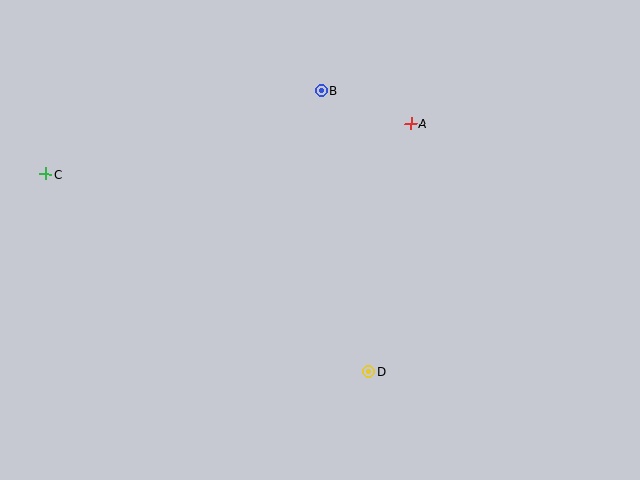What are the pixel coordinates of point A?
Point A is at (411, 124).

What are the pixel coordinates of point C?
Point C is at (46, 174).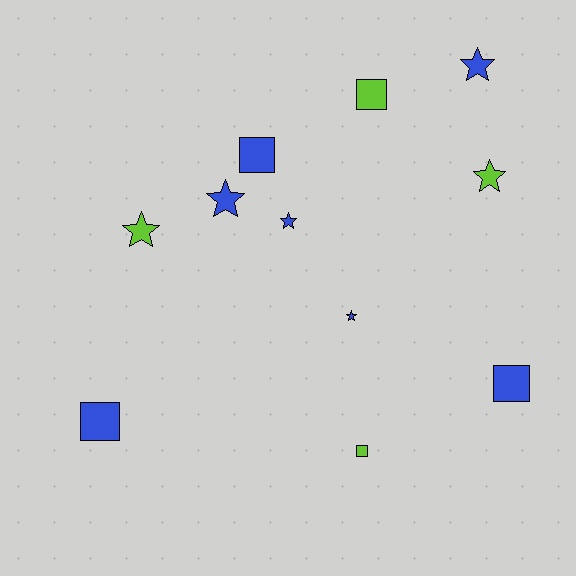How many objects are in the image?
There are 11 objects.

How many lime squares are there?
There are 2 lime squares.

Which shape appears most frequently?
Star, with 6 objects.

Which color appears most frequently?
Blue, with 7 objects.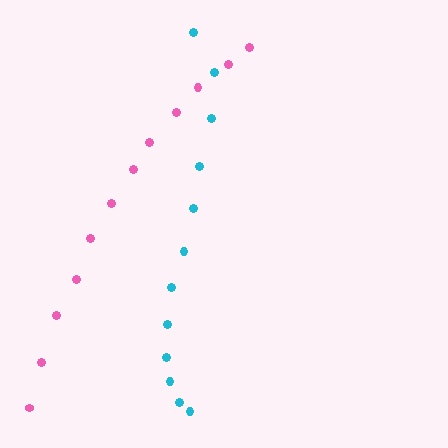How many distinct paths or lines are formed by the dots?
There are 2 distinct paths.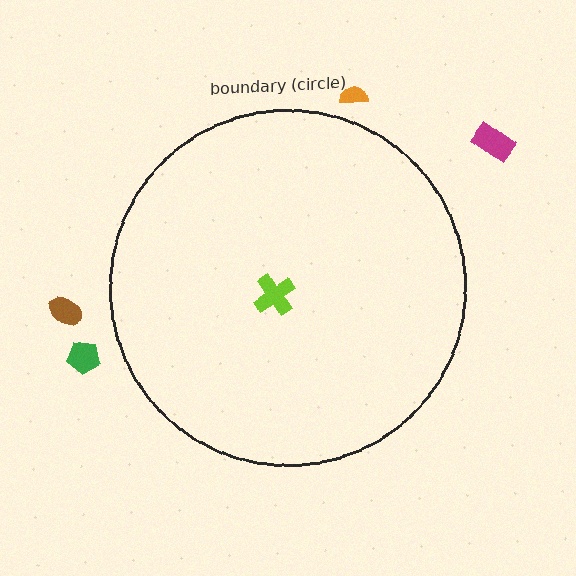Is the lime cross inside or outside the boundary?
Inside.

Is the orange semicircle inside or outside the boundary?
Outside.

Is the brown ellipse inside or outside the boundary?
Outside.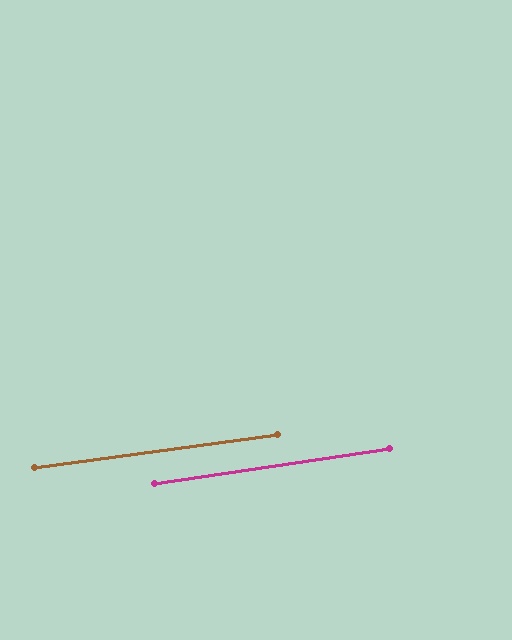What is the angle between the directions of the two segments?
Approximately 1 degree.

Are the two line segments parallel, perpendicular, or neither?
Parallel — their directions differ by only 0.8°.